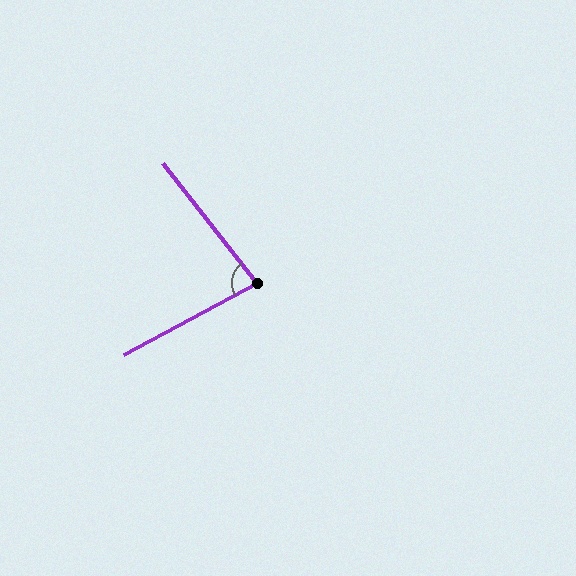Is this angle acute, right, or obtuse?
It is acute.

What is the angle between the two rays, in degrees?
Approximately 80 degrees.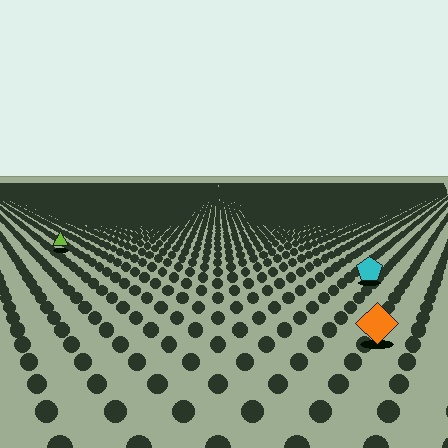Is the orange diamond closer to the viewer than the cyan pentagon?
Yes. The orange diamond is closer — you can tell from the texture gradient: the ground texture is coarser near it.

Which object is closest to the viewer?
The orange diamond is closest. The texture marks near it are larger and more spread out.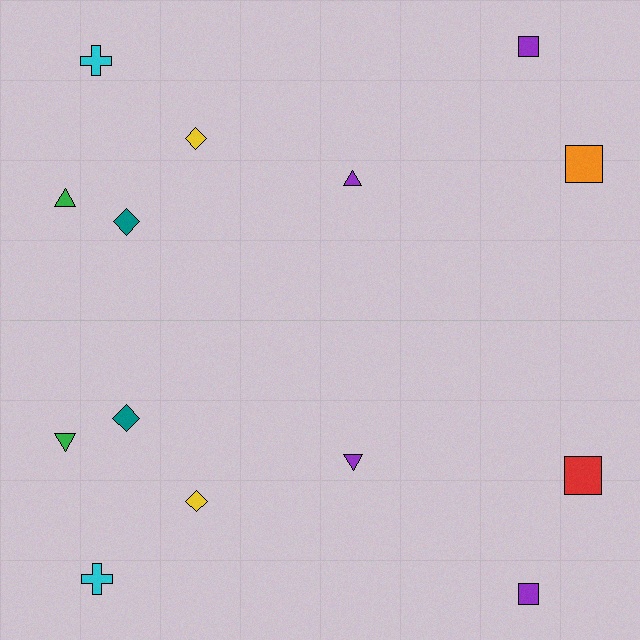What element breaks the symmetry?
The red square on the bottom side breaks the symmetry — its mirror counterpart is orange.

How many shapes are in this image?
There are 14 shapes in this image.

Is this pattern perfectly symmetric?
No, the pattern is not perfectly symmetric. The red square on the bottom side breaks the symmetry — its mirror counterpart is orange.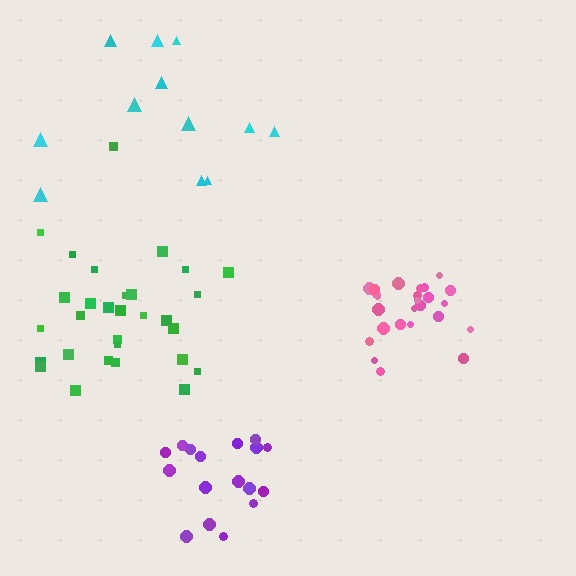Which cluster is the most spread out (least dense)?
Cyan.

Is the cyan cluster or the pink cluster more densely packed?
Pink.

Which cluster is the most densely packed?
Pink.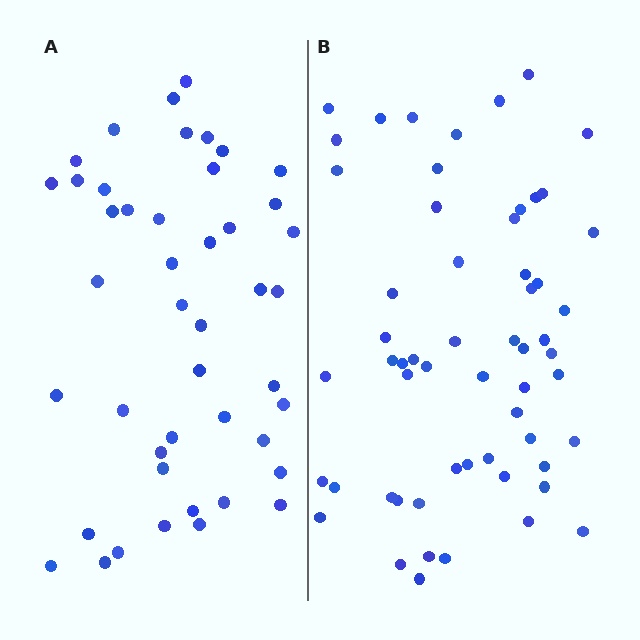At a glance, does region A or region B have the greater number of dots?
Region B (the right region) has more dots.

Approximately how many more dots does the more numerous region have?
Region B has approximately 15 more dots than region A.